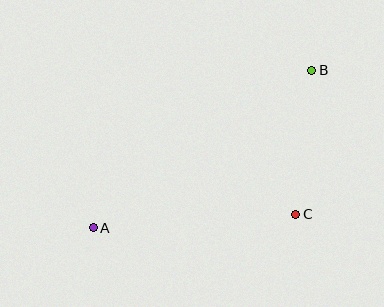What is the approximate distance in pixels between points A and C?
The distance between A and C is approximately 203 pixels.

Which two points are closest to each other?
Points B and C are closest to each other.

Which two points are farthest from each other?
Points A and B are farthest from each other.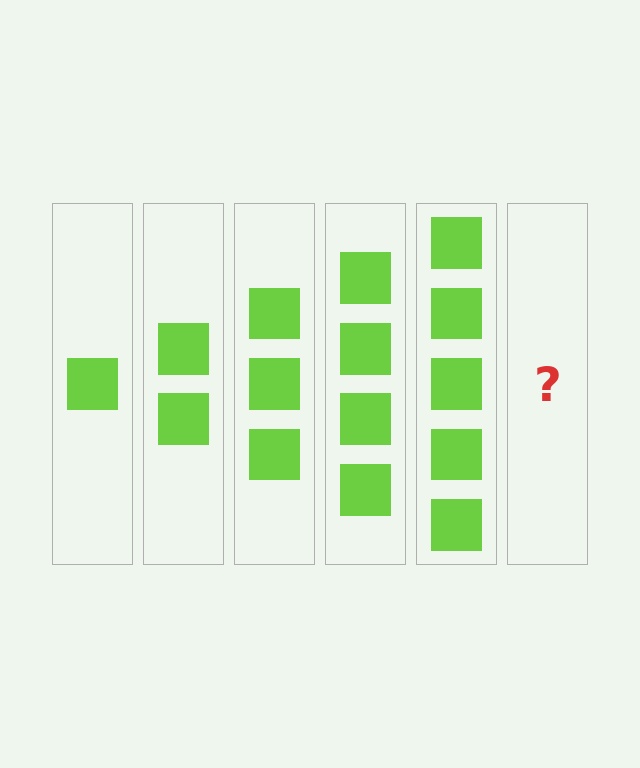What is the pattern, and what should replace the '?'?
The pattern is that each step adds one more square. The '?' should be 6 squares.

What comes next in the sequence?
The next element should be 6 squares.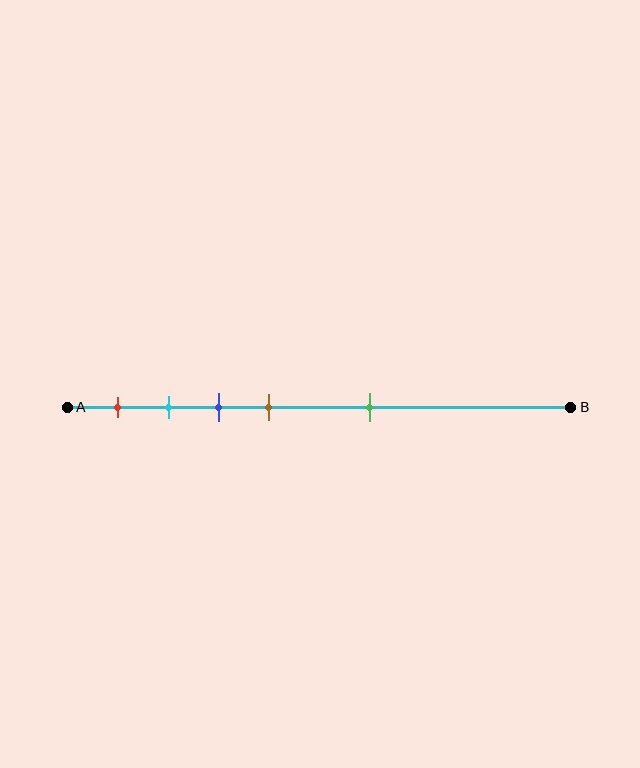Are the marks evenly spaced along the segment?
No, the marks are not evenly spaced.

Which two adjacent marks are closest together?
The cyan and blue marks are the closest adjacent pair.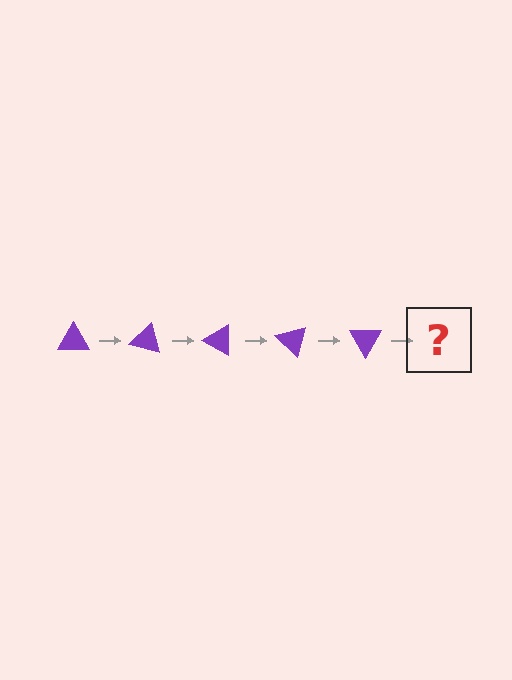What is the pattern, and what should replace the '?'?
The pattern is that the triangle rotates 15 degrees each step. The '?' should be a purple triangle rotated 75 degrees.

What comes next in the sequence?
The next element should be a purple triangle rotated 75 degrees.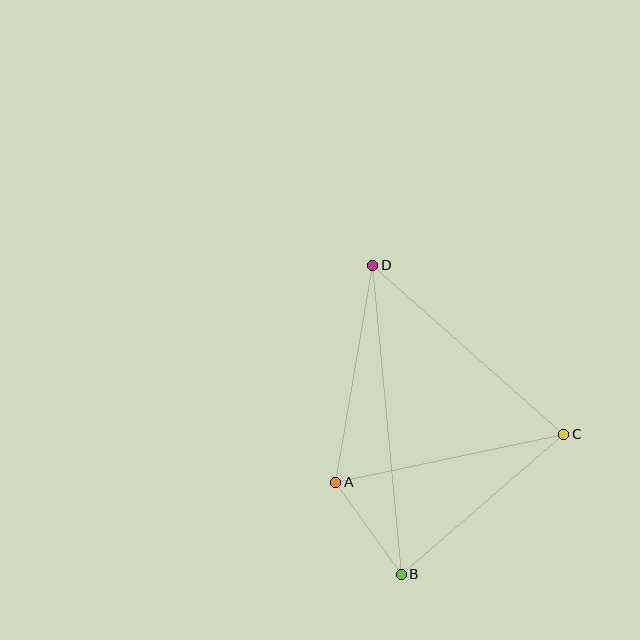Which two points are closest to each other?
Points A and B are closest to each other.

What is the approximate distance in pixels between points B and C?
The distance between B and C is approximately 215 pixels.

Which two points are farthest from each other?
Points B and D are farthest from each other.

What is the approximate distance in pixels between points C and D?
The distance between C and D is approximately 255 pixels.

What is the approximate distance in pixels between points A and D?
The distance between A and D is approximately 220 pixels.